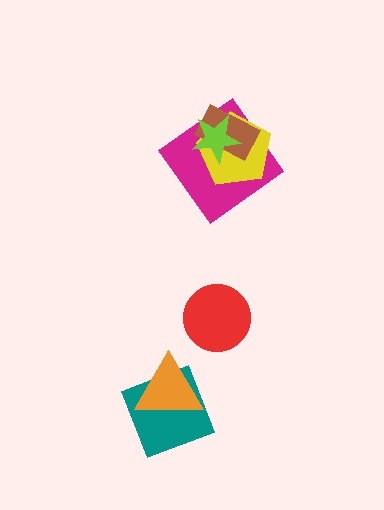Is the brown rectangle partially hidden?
Yes, it is partially covered by another shape.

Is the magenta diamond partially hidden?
Yes, it is partially covered by another shape.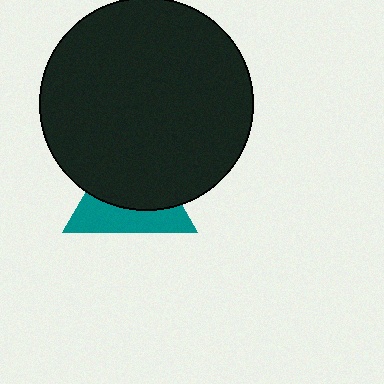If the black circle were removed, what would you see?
You would see the complete teal triangle.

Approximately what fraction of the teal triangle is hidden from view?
Roughly 59% of the teal triangle is hidden behind the black circle.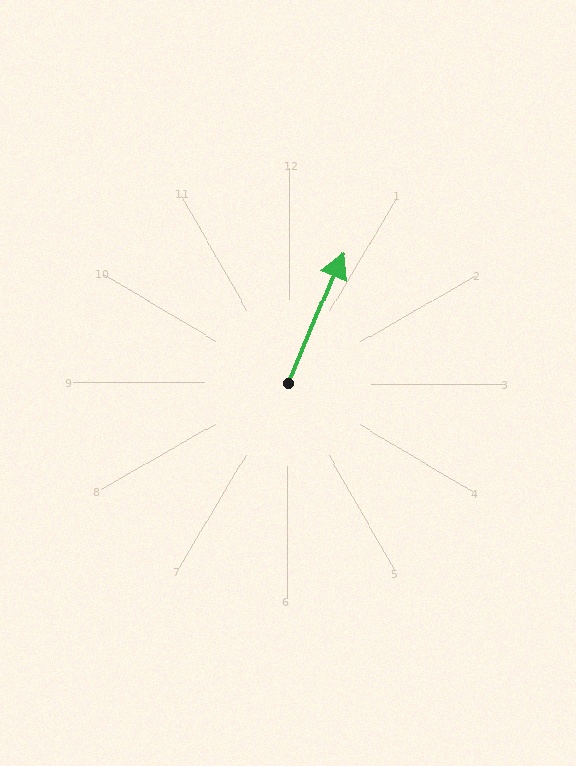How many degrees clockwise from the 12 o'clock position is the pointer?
Approximately 23 degrees.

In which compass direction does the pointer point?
Northeast.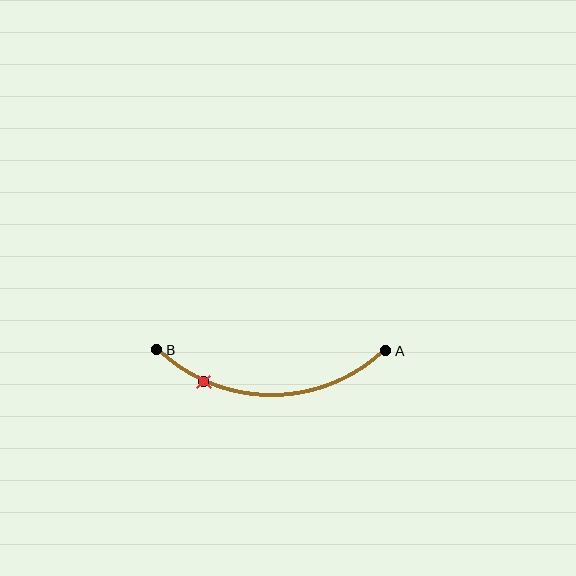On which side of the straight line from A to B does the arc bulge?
The arc bulges below the straight line connecting A and B.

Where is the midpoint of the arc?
The arc midpoint is the point on the curve farthest from the straight line joining A and B. It sits below that line.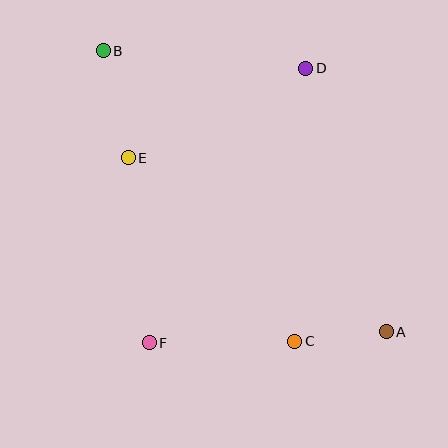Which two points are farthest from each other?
Points A and B are farthest from each other.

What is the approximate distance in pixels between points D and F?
The distance between D and F is approximately 316 pixels.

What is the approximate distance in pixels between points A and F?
The distance between A and F is approximately 238 pixels.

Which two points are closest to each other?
Points A and C are closest to each other.